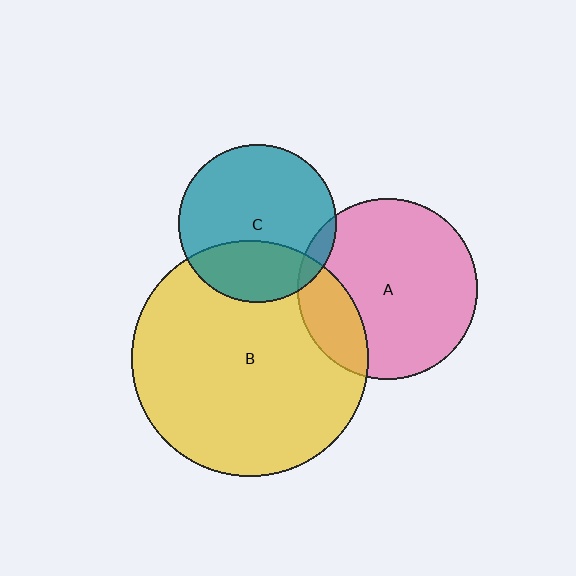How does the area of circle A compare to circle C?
Approximately 1.3 times.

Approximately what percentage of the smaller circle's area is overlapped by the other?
Approximately 30%.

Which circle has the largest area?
Circle B (yellow).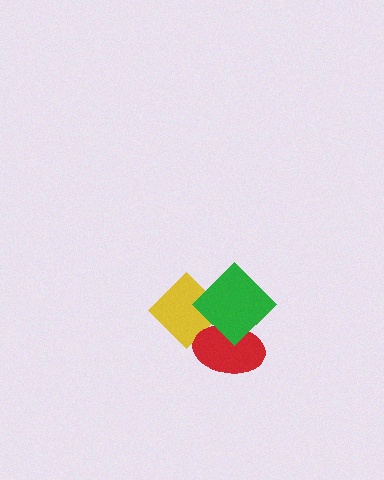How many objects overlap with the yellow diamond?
2 objects overlap with the yellow diamond.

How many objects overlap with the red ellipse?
2 objects overlap with the red ellipse.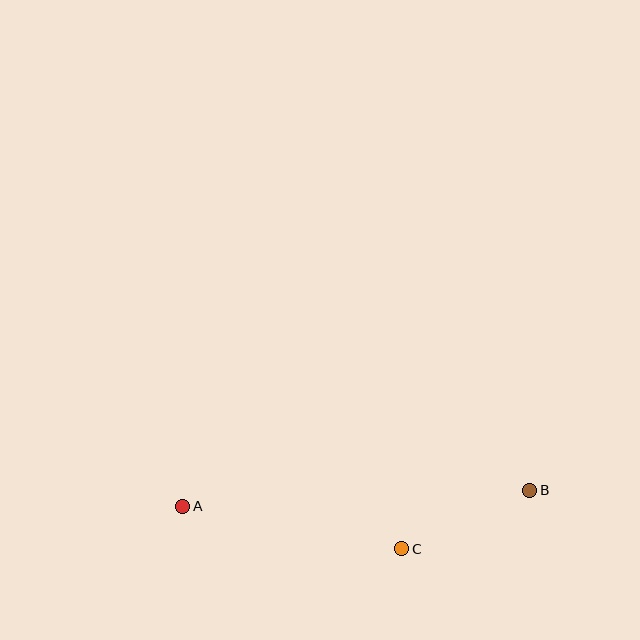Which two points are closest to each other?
Points B and C are closest to each other.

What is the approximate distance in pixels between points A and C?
The distance between A and C is approximately 223 pixels.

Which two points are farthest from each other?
Points A and B are farthest from each other.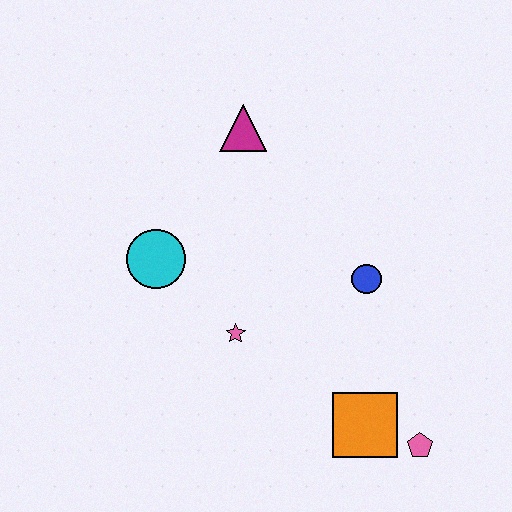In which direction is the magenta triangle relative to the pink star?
The magenta triangle is above the pink star.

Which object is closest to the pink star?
The cyan circle is closest to the pink star.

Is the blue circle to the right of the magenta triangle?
Yes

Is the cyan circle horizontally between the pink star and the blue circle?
No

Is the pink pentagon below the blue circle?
Yes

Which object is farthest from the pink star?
The pink pentagon is farthest from the pink star.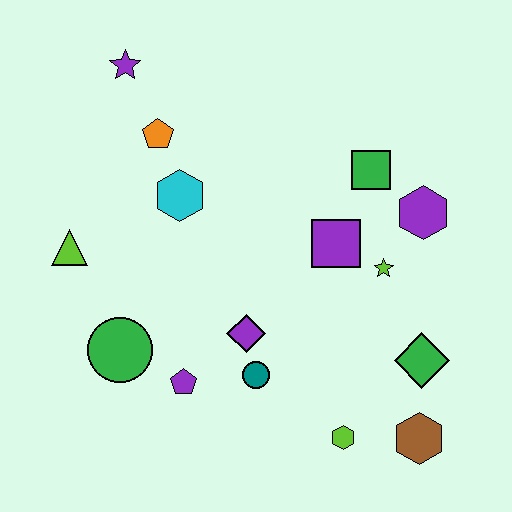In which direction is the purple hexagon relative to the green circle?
The purple hexagon is to the right of the green circle.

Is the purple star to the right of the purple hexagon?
No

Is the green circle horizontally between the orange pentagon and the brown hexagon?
No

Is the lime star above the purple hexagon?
No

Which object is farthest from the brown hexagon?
The purple star is farthest from the brown hexagon.